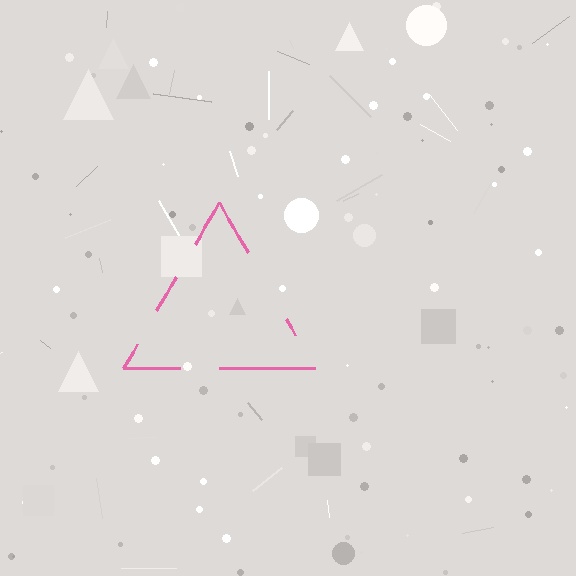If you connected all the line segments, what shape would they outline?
They would outline a triangle.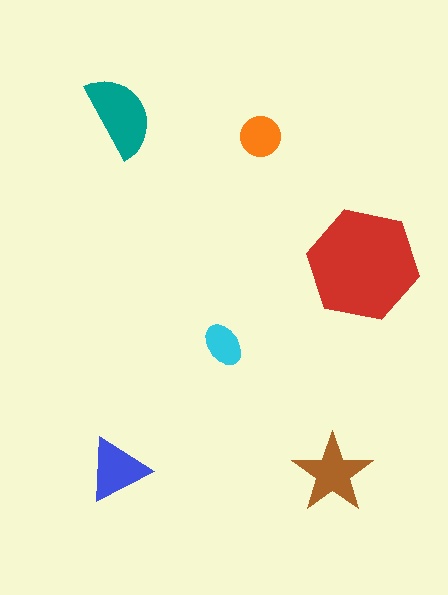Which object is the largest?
The red hexagon.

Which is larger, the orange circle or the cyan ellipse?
The orange circle.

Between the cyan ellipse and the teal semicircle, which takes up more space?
The teal semicircle.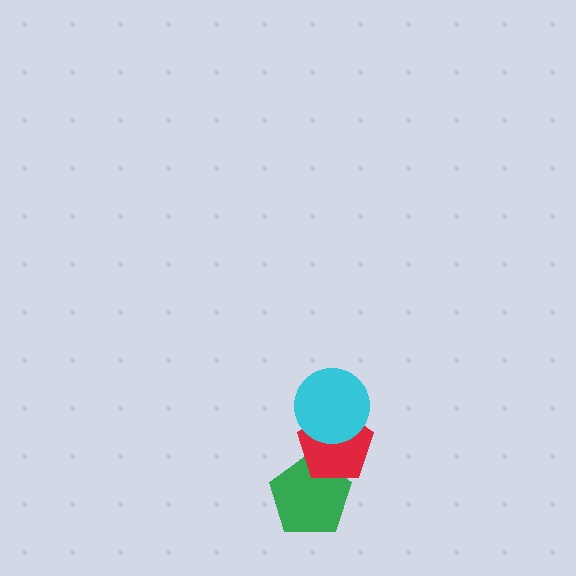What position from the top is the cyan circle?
The cyan circle is 1st from the top.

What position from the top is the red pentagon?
The red pentagon is 2nd from the top.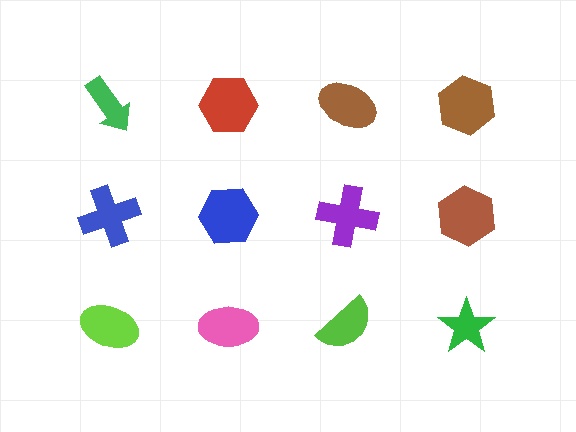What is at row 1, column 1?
A green arrow.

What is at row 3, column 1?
A lime ellipse.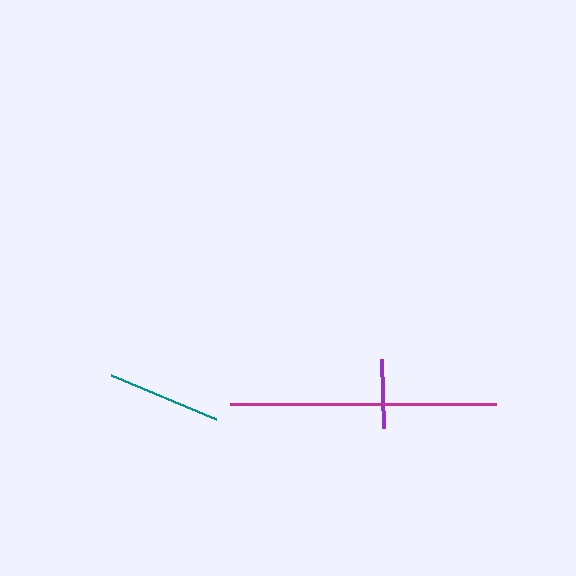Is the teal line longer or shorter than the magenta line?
The magenta line is longer than the teal line.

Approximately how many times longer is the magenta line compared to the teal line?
The magenta line is approximately 2.3 times the length of the teal line.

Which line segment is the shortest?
The purple line is the shortest at approximately 69 pixels.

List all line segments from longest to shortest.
From longest to shortest: magenta, teal, purple.